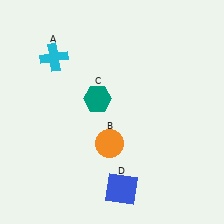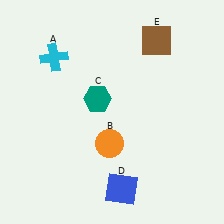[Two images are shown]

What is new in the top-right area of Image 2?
A brown square (E) was added in the top-right area of Image 2.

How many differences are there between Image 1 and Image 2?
There is 1 difference between the two images.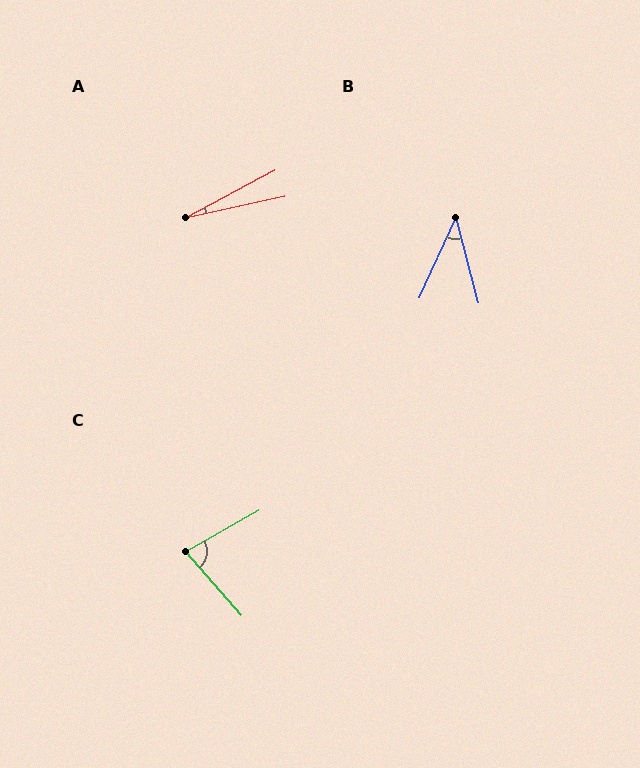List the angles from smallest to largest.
A (16°), B (39°), C (78°).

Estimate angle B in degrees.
Approximately 39 degrees.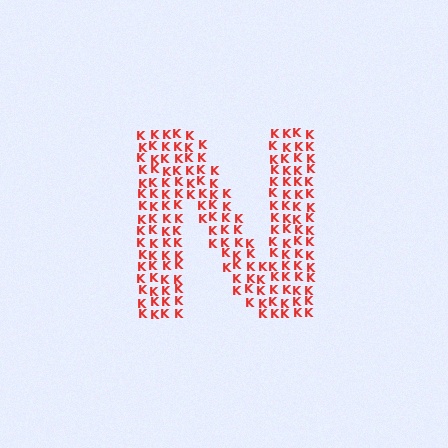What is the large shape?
The large shape is the letter N.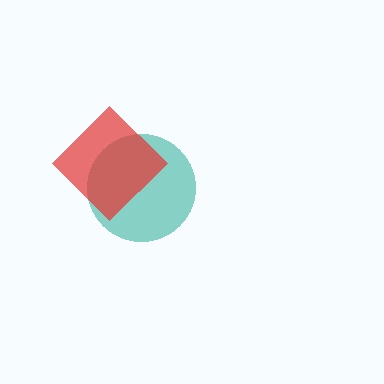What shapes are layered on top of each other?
The layered shapes are: a teal circle, a red diamond.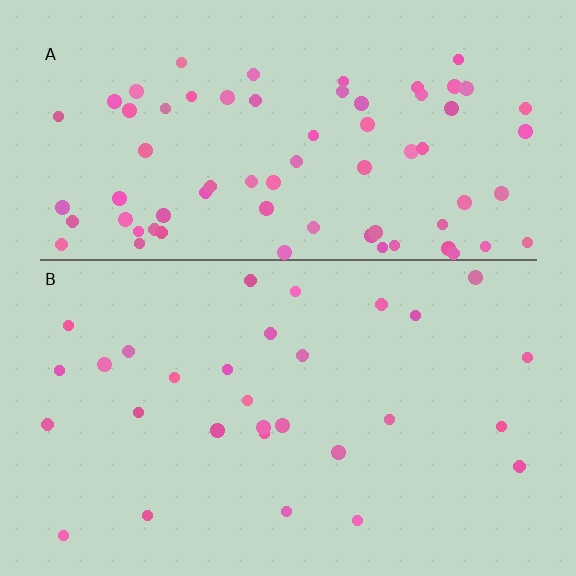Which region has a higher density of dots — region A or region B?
A (the top).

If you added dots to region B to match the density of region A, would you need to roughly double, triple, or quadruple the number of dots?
Approximately double.